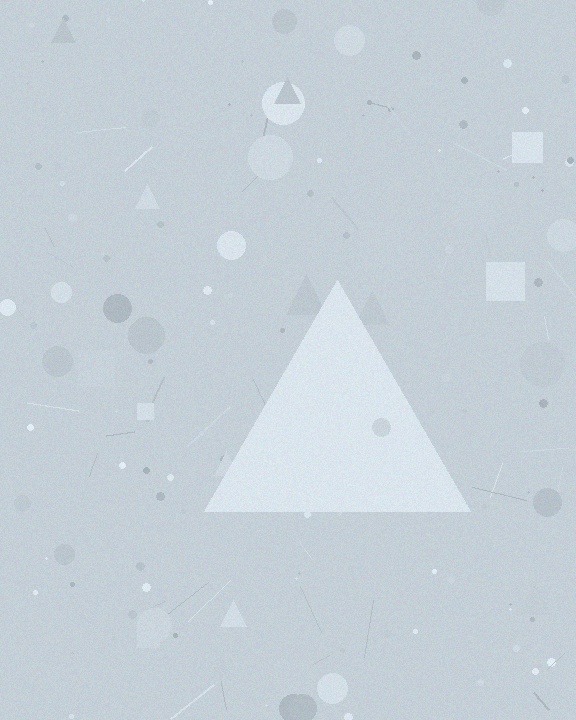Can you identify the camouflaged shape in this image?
The camouflaged shape is a triangle.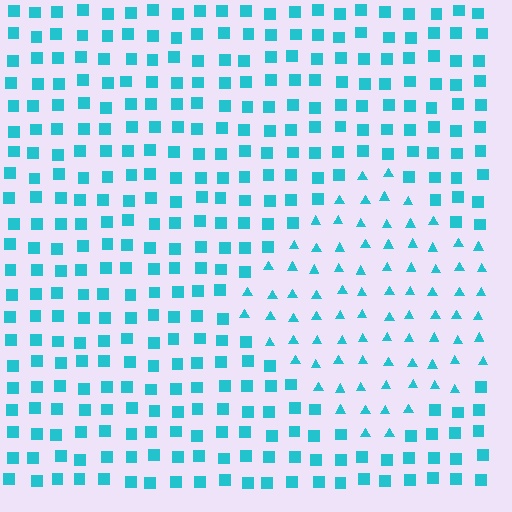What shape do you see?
I see a diamond.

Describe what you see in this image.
The image is filled with small cyan elements arranged in a uniform grid. A diamond-shaped region contains triangles, while the surrounding area contains squares. The boundary is defined purely by the change in element shape.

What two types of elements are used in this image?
The image uses triangles inside the diamond region and squares outside it.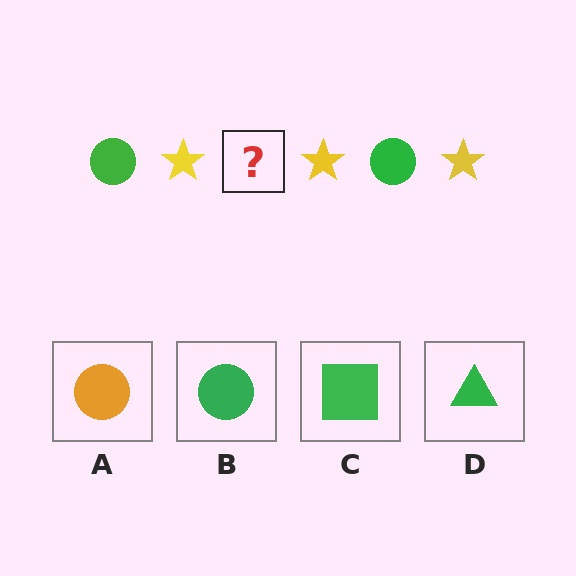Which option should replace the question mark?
Option B.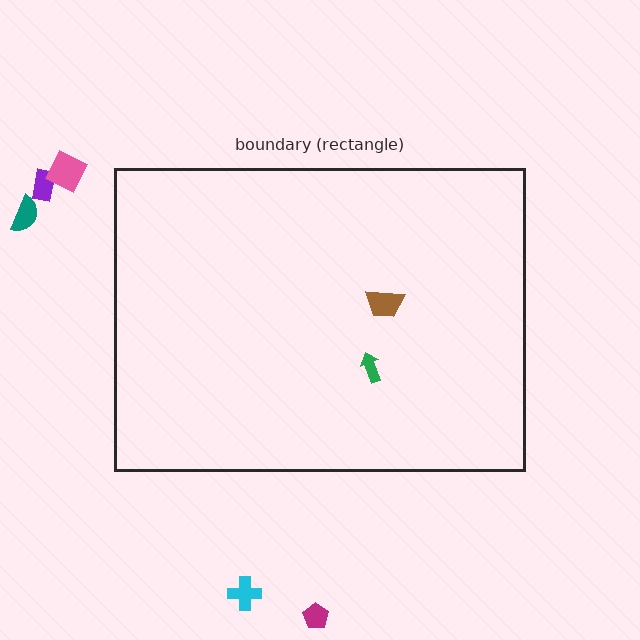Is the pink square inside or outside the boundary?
Outside.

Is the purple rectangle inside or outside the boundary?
Outside.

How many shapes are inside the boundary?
2 inside, 5 outside.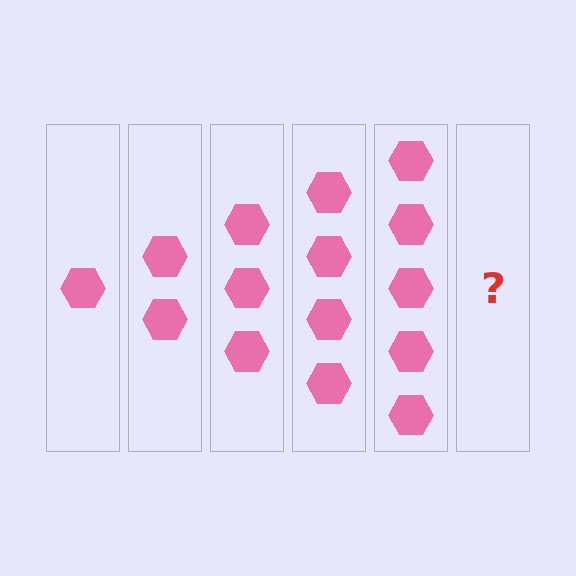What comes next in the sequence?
The next element should be 6 hexagons.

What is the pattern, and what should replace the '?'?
The pattern is that each step adds one more hexagon. The '?' should be 6 hexagons.